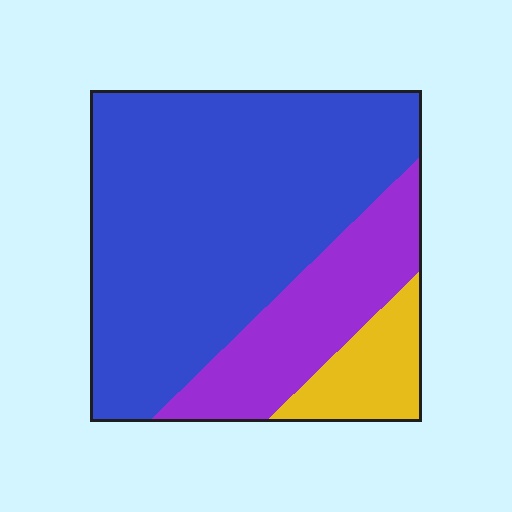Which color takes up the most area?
Blue, at roughly 65%.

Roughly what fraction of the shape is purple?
Purple covers 22% of the shape.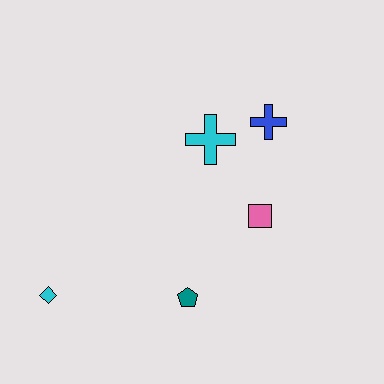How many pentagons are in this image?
There is 1 pentagon.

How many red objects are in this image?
There are no red objects.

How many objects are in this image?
There are 5 objects.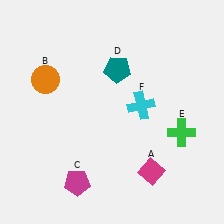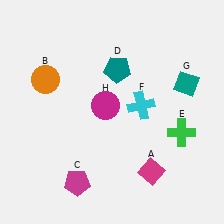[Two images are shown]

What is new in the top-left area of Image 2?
A magenta circle (H) was added in the top-left area of Image 2.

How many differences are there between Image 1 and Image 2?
There are 2 differences between the two images.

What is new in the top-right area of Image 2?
A teal diamond (G) was added in the top-right area of Image 2.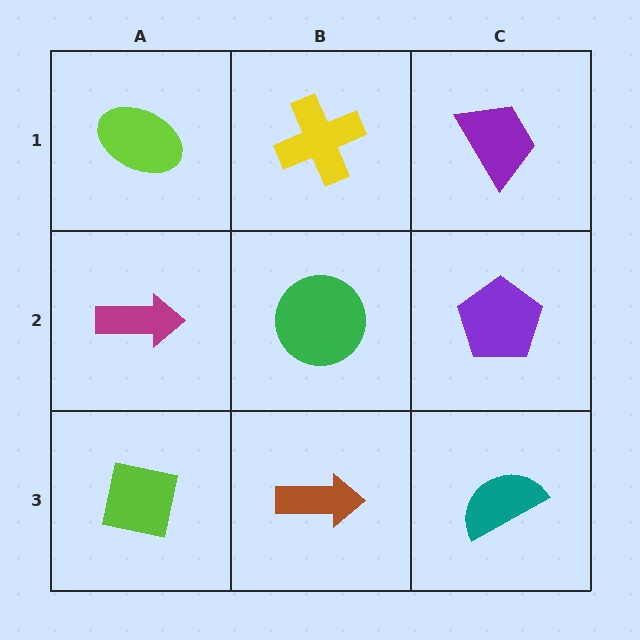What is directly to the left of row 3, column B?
A lime square.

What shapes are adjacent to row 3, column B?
A green circle (row 2, column B), a lime square (row 3, column A), a teal semicircle (row 3, column C).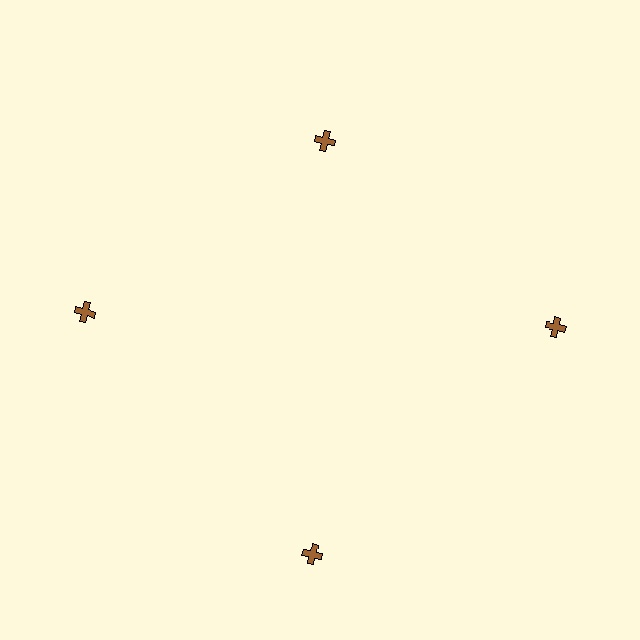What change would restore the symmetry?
The symmetry would be restored by moving it outward, back onto the ring so that all 4 crosses sit at equal angles and equal distance from the center.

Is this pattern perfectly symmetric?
No. The 4 brown crosses are arranged in a ring, but one element near the 12 o'clock position is pulled inward toward the center, breaking the 4-fold rotational symmetry.